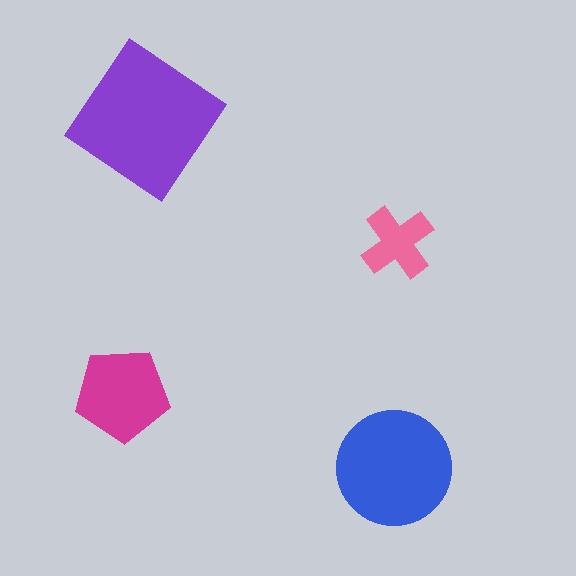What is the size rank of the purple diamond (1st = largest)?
1st.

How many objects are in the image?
There are 4 objects in the image.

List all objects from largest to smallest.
The purple diamond, the blue circle, the magenta pentagon, the pink cross.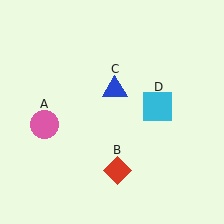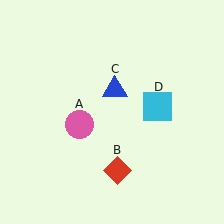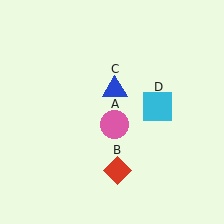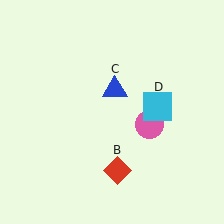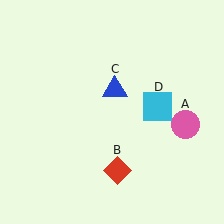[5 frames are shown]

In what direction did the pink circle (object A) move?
The pink circle (object A) moved right.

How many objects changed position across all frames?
1 object changed position: pink circle (object A).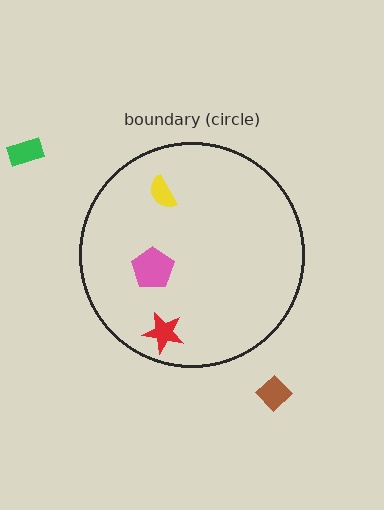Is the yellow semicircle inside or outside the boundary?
Inside.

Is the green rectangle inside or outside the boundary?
Outside.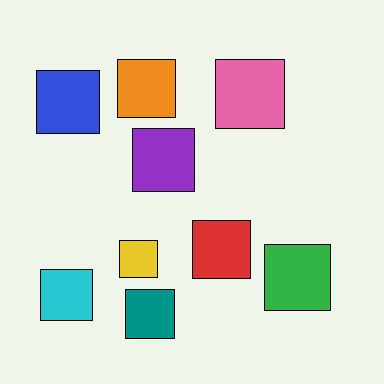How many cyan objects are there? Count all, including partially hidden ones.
There is 1 cyan object.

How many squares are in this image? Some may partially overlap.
There are 9 squares.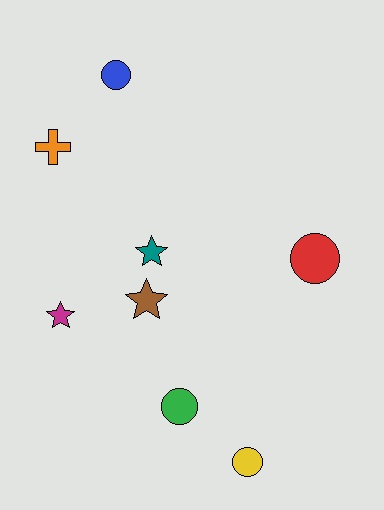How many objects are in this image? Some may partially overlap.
There are 8 objects.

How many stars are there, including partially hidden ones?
There are 3 stars.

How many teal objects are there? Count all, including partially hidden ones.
There is 1 teal object.